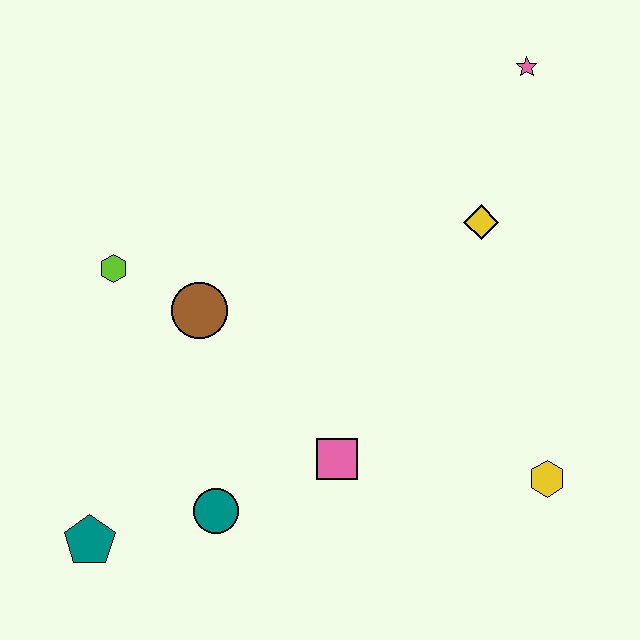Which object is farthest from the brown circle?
The pink star is farthest from the brown circle.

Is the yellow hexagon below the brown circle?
Yes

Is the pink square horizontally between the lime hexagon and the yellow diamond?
Yes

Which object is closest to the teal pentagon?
The teal circle is closest to the teal pentagon.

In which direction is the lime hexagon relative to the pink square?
The lime hexagon is to the left of the pink square.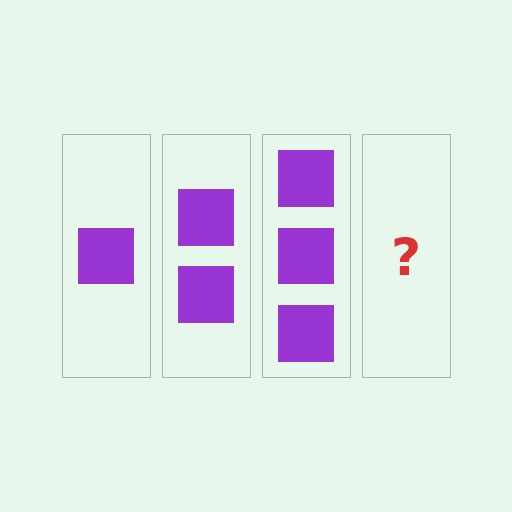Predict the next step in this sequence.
The next step is 4 squares.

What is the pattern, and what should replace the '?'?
The pattern is that each step adds one more square. The '?' should be 4 squares.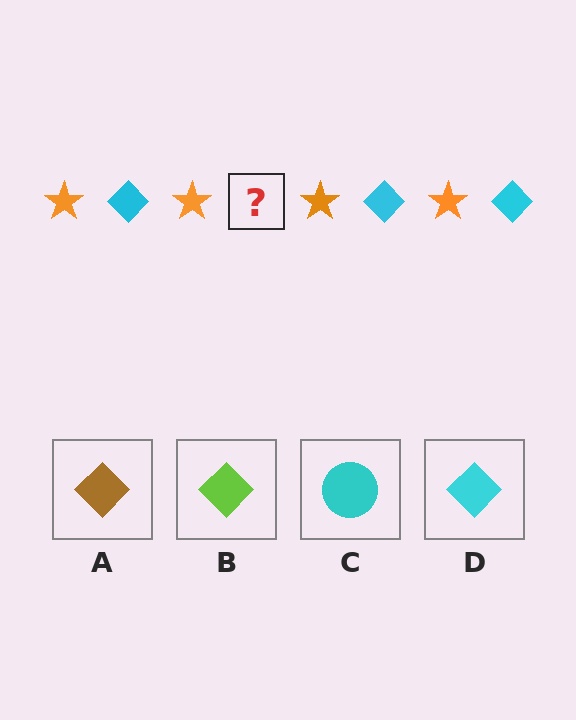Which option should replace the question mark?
Option D.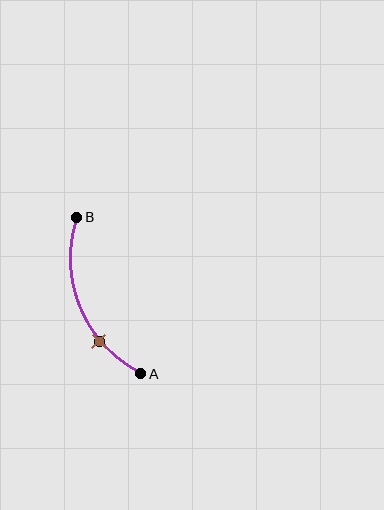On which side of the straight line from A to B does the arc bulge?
The arc bulges to the left of the straight line connecting A and B.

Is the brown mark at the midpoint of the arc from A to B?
No. The brown mark lies on the arc but is closer to endpoint A. The arc midpoint would be at the point on the curve equidistant along the arc from both A and B.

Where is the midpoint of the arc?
The arc midpoint is the point on the curve farthest from the straight line joining A and B. It sits to the left of that line.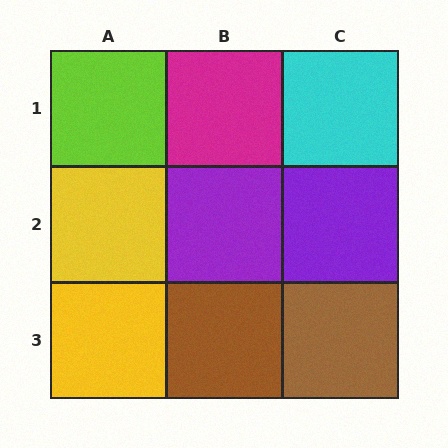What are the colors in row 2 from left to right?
Yellow, purple, purple.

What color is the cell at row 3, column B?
Brown.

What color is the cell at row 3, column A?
Yellow.